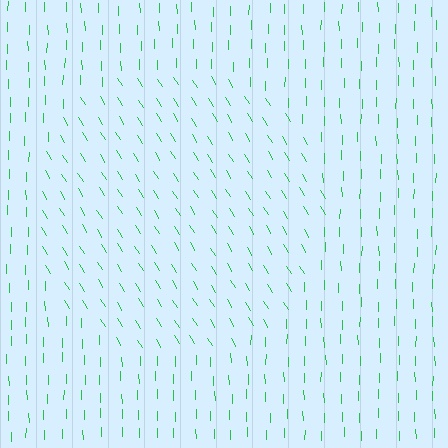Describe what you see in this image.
The image is filled with small green line segments. A circle region in the image has lines oriented differently from the surrounding lines, creating a visible texture boundary.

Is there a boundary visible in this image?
Yes, there is a texture boundary formed by a change in line orientation.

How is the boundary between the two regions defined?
The boundary is defined purely by a change in line orientation (approximately 31 degrees difference). All lines are the same color and thickness.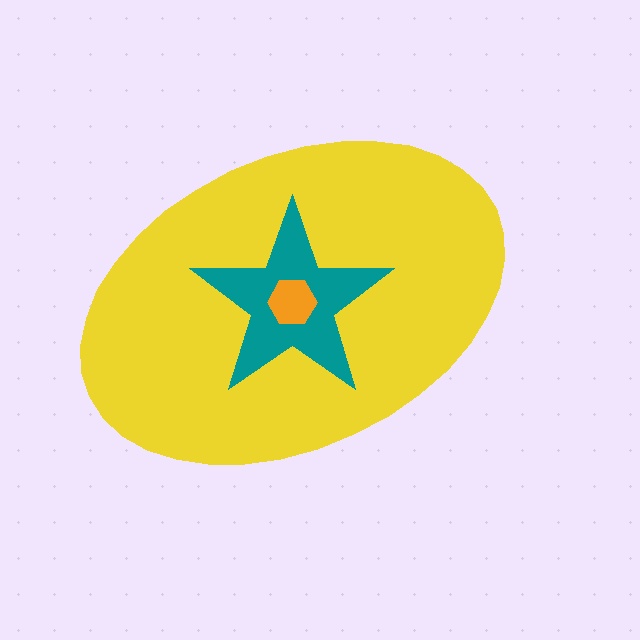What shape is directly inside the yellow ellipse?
The teal star.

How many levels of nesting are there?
3.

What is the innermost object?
The orange hexagon.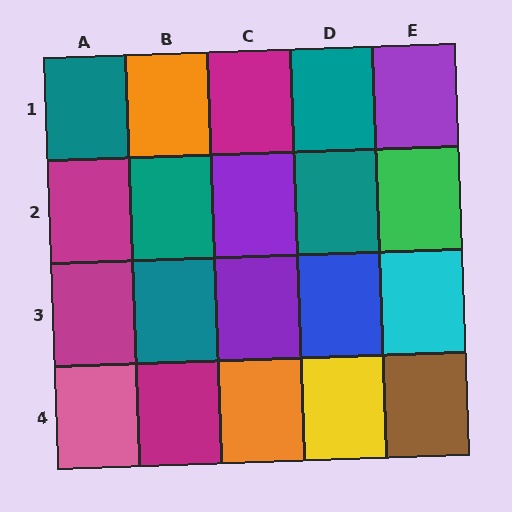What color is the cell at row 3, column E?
Cyan.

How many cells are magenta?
4 cells are magenta.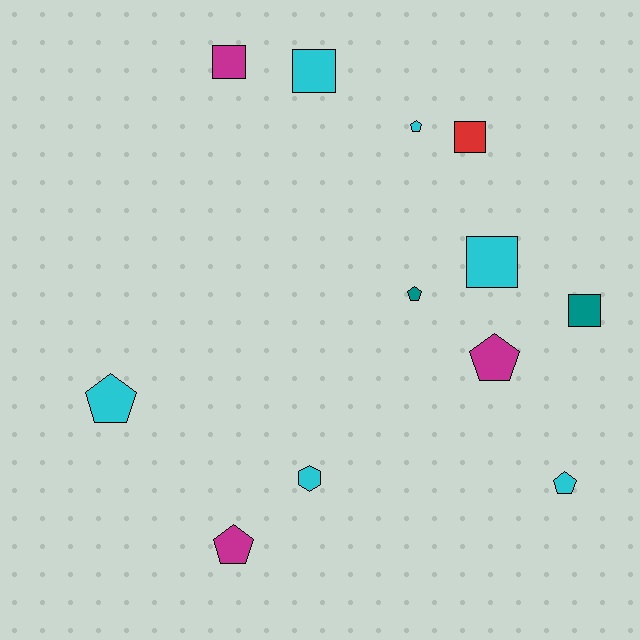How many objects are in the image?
There are 12 objects.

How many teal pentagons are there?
There is 1 teal pentagon.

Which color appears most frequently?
Cyan, with 6 objects.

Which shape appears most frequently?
Pentagon, with 6 objects.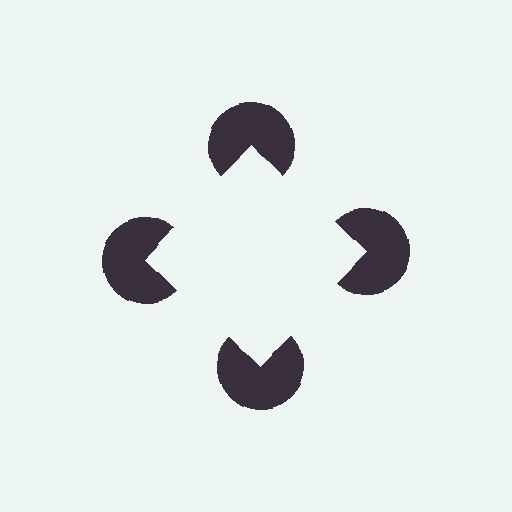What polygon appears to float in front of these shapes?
An illusory square — its edges are inferred from the aligned wedge cuts in the pac-man discs, not physically drawn.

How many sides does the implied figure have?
4 sides.